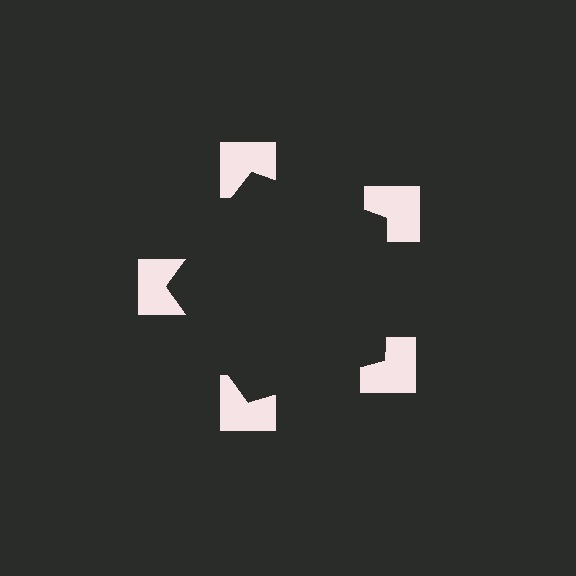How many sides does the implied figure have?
5 sides.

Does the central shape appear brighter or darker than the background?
It typically appears slightly darker than the background, even though no actual brightness change is drawn.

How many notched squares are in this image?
There are 5 — one at each vertex of the illusory pentagon.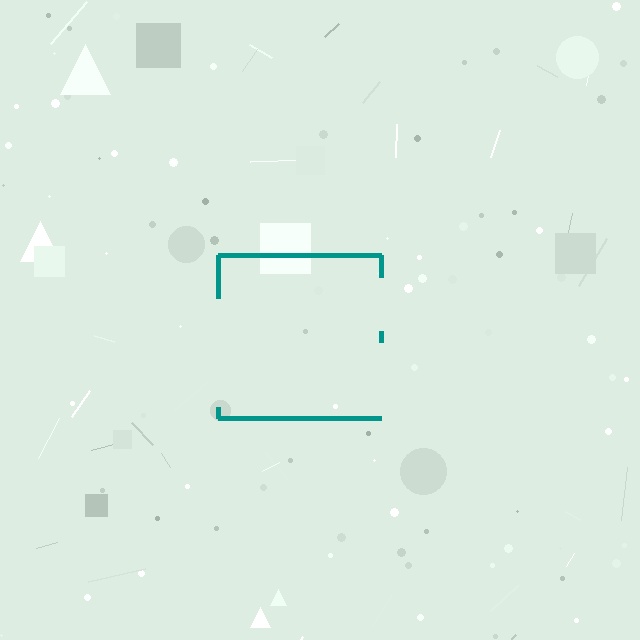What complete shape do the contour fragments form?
The contour fragments form a square.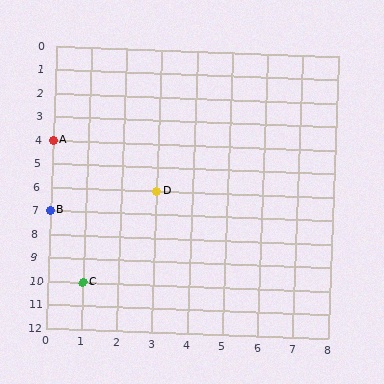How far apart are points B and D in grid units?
Points B and D are 3 columns and 1 row apart (about 3.2 grid units diagonally).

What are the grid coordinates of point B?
Point B is at grid coordinates (0, 7).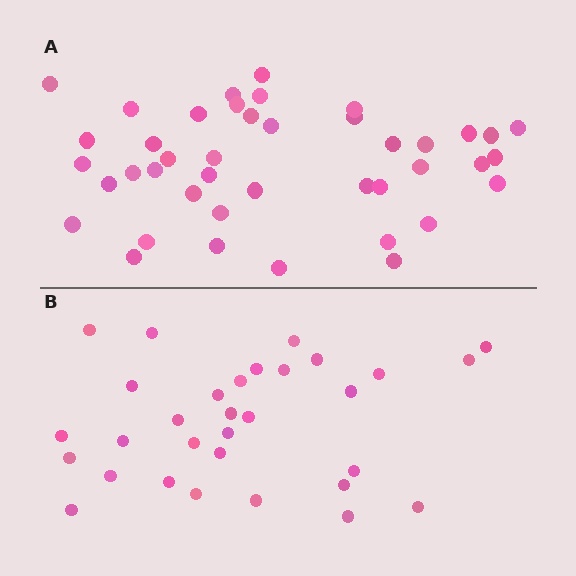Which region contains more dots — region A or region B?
Region A (the top region) has more dots.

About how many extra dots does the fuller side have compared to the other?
Region A has roughly 12 or so more dots than region B.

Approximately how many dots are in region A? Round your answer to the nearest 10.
About 40 dots. (The exact count is 42, which rounds to 40.)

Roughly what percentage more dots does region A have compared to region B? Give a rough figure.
About 35% more.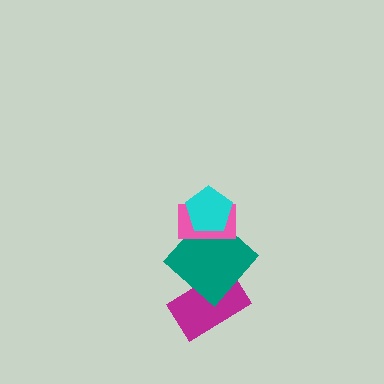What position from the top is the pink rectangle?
The pink rectangle is 2nd from the top.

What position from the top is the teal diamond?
The teal diamond is 3rd from the top.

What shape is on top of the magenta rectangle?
The teal diamond is on top of the magenta rectangle.